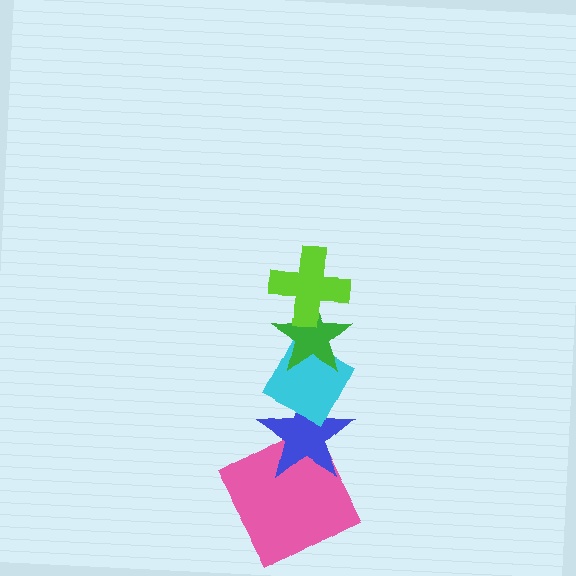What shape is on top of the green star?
The lime cross is on top of the green star.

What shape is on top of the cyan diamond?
The green star is on top of the cyan diamond.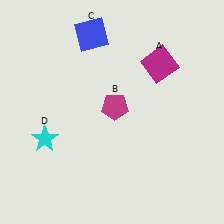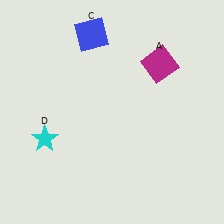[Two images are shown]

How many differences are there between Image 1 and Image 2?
There is 1 difference between the two images.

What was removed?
The magenta pentagon (B) was removed in Image 2.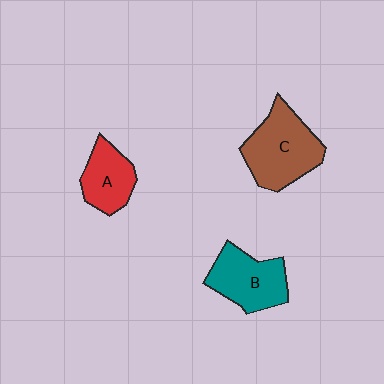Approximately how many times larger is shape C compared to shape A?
Approximately 1.6 times.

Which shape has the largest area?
Shape C (brown).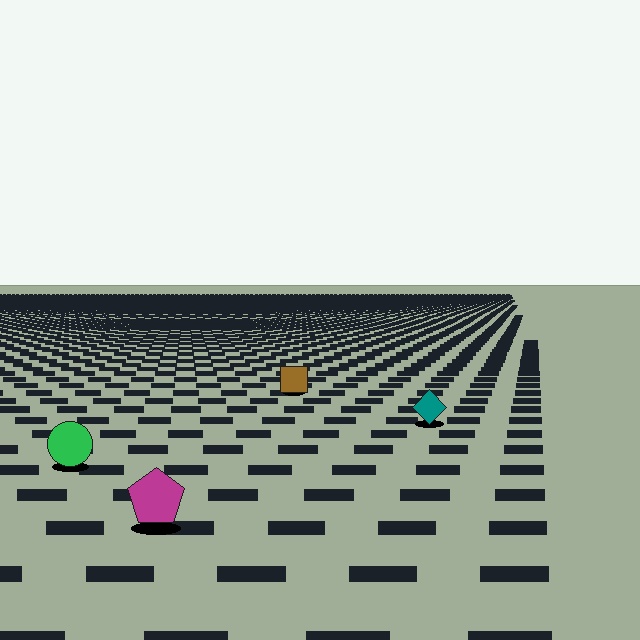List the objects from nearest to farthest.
From nearest to farthest: the magenta pentagon, the green circle, the teal diamond, the brown square.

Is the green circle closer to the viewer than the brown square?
Yes. The green circle is closer — you can tell from the texture gradient: the ground texture is coarser near it.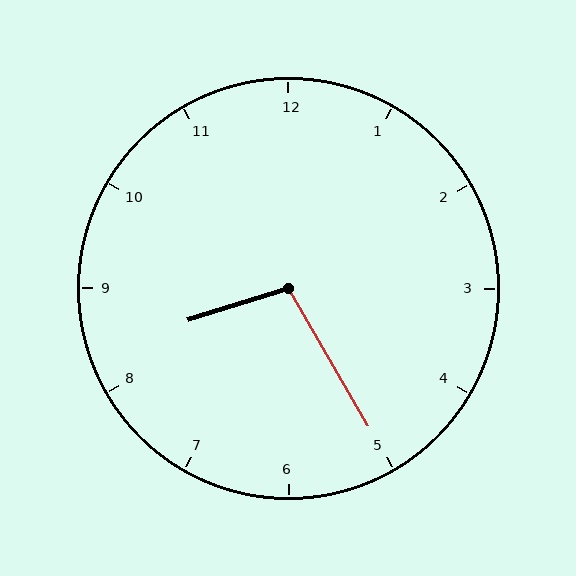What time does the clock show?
8:25.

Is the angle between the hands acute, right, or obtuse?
It is obtuse.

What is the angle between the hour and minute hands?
Approximately 102 degrees.